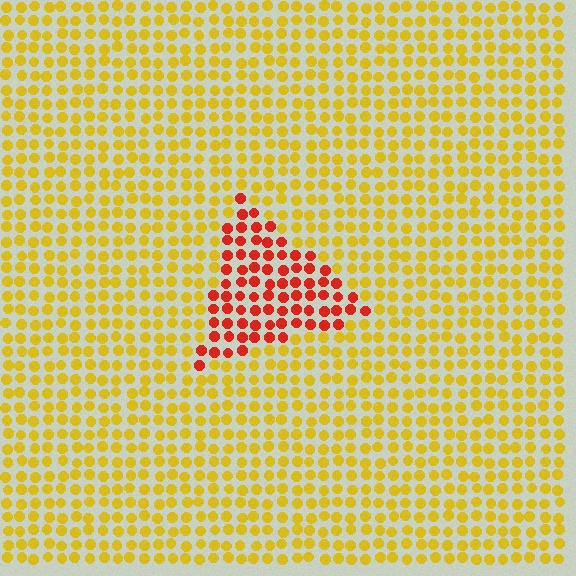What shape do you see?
I see a triangle.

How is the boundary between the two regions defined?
The boundary is defined purely by a slight shift in hue (about 48 degrees). Spacing, size, and orientation are identical on both sides.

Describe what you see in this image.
The image is filled with small yellow elements in a uniform arrangement. A triangle-shaped region is visible where the elements are tinted to a slightly different hue, forming a subtle color boundary.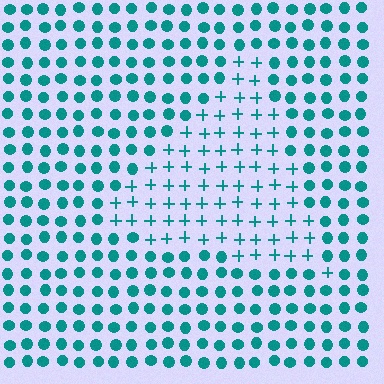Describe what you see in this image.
The image is filled with small teal elements arranged in a uniform grid. A triangle-shaped region contains plus signs, while the surrounding area contains circles. The boundary is defined purely by the change in element shape.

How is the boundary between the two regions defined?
The boundary is defined by a change in element shape: plus signs inside vs. circles outside. All elements share the same color and spacing.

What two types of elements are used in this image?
The image uses plus signs inside the triangle region and circles outside it.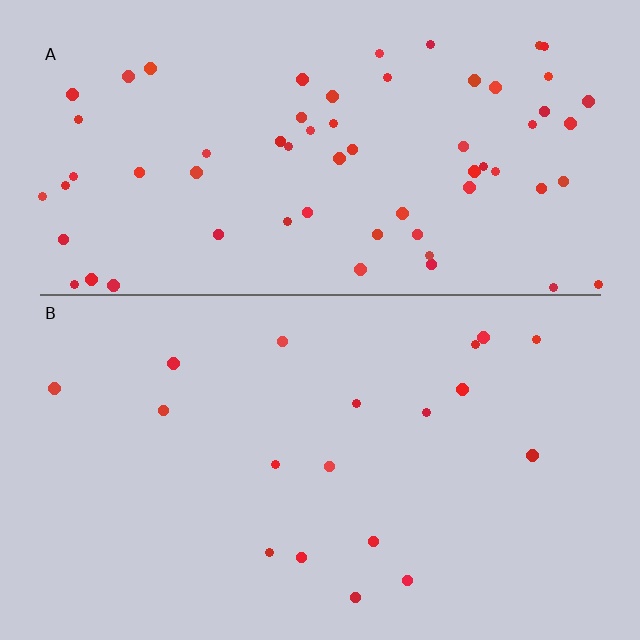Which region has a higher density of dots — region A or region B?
A (the top).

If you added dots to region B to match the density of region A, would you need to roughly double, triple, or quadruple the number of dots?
Approximately quadruple.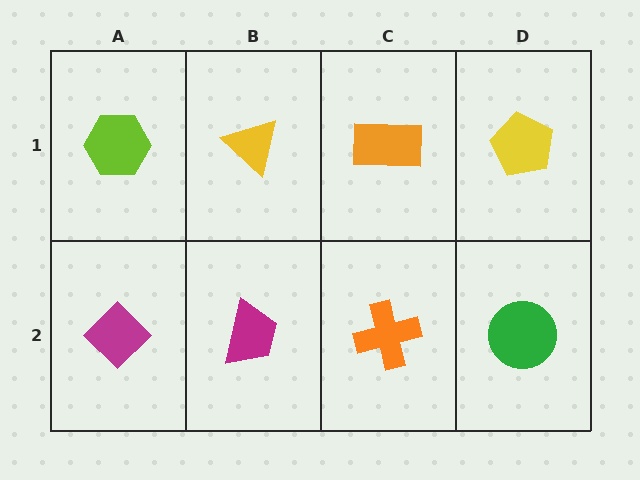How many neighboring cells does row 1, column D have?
2.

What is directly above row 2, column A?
A lime hexagon.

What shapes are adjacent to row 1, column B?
A magenta trapezoid (row 2, column B), a lime hexagon (row 1, column A), an orange rectangle (row 1, column C).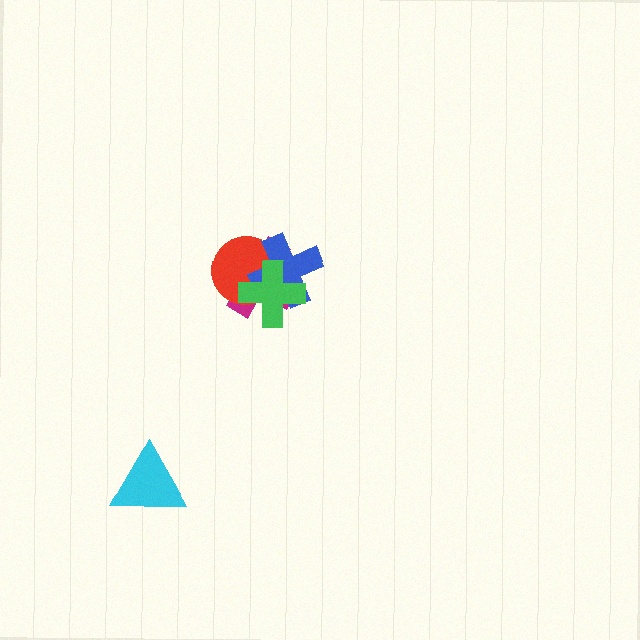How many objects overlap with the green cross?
3 objects overlap with the green cross.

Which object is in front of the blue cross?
The green cross is in front of the blue cross.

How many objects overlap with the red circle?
3 objects overlap with the red circle.